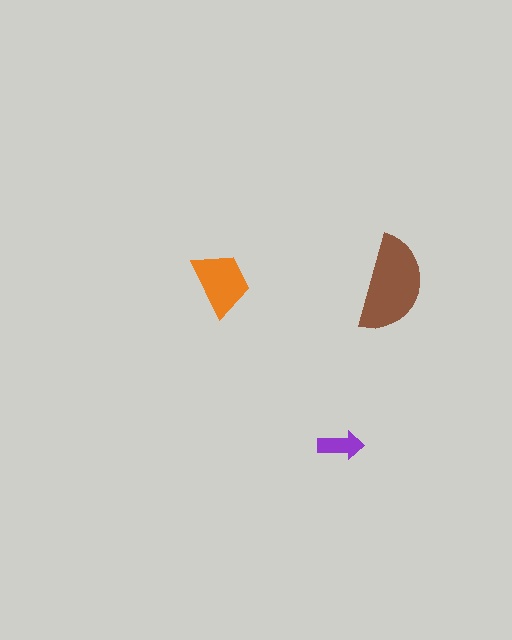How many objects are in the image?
There are 3 objects in the image.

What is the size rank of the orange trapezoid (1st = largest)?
2nd.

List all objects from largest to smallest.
The brown semicircle, the orange trapezoid, the purple arrow.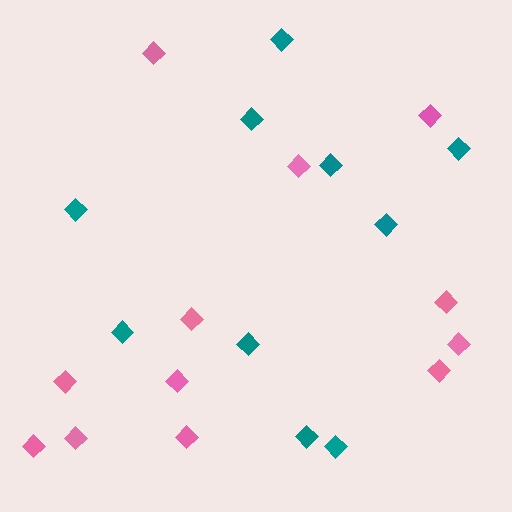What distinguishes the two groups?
There are 2 groups: one group of pink diamonds (12) and one group of teal diamonds (10).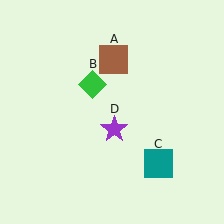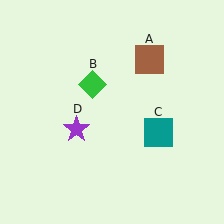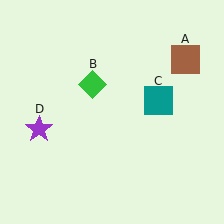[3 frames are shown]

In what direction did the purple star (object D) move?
The purple star (object D) moved left.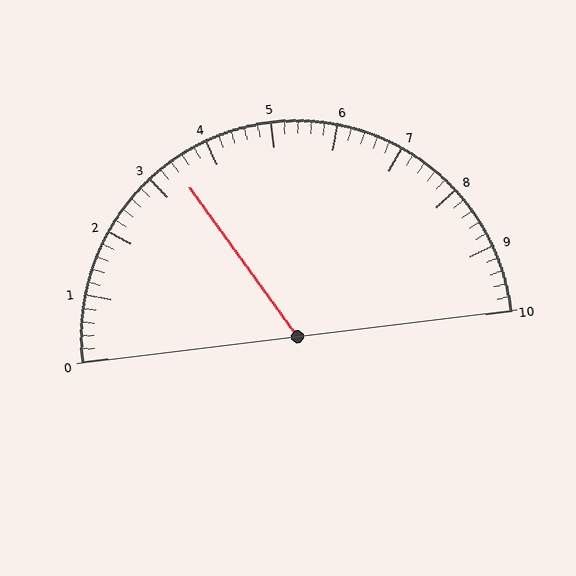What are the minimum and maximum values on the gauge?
The gauge ranges from 0 to 10.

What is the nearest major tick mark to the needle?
The nearest major tick mark is 3.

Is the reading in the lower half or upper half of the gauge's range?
The reading is in the lower half of the range (0 to 10).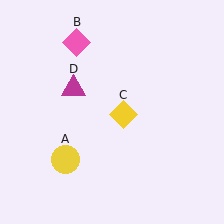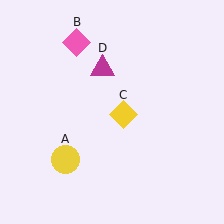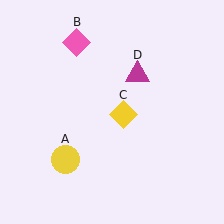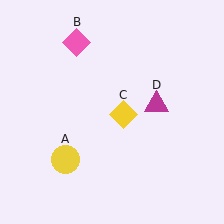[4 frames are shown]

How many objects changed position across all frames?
1 object changed position: magenta triangle (object D).